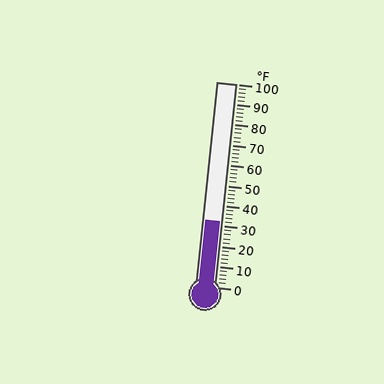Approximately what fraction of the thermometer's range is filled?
The thermometer is filled to approximately 30% of its range.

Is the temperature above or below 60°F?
The temperature is below 60°F.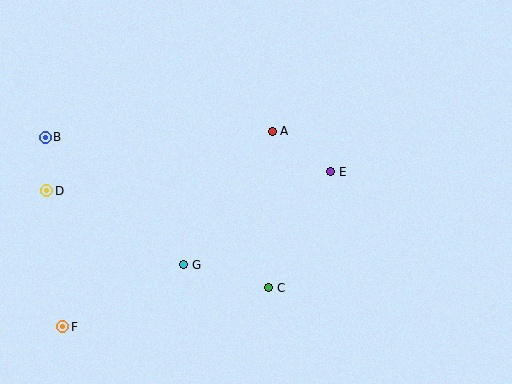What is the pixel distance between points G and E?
The distance between G and E is 174 pixels.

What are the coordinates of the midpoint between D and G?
The midpoint between D and G is at (115, 228).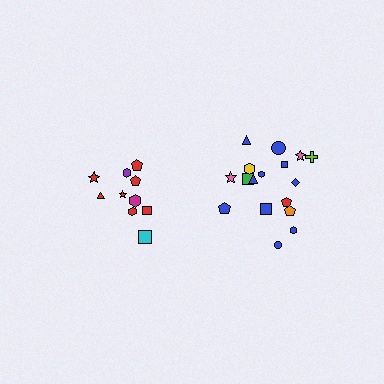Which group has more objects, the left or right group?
The right group.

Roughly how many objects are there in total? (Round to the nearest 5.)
Roughly 30 objects in total.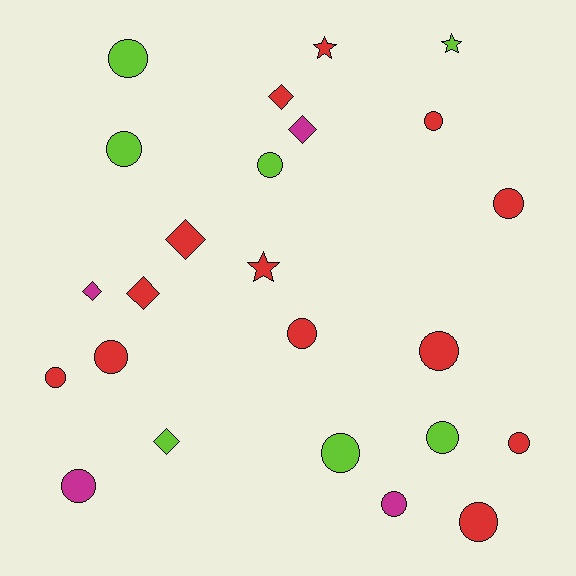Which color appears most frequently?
Red, with 13 objects.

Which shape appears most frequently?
Circle, with 15 objects.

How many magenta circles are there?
There are 2 magenta circles.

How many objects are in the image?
There are 24 objects.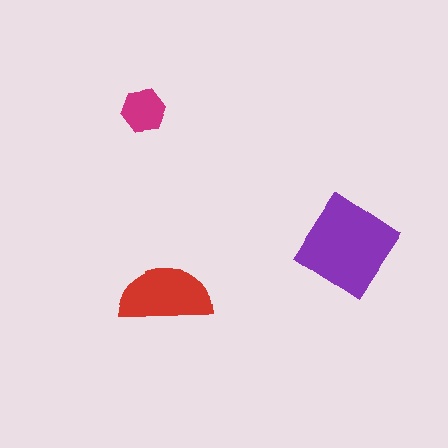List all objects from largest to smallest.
The purple diamond, the red semicircle, the magenta hexagon.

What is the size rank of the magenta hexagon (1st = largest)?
3rd.